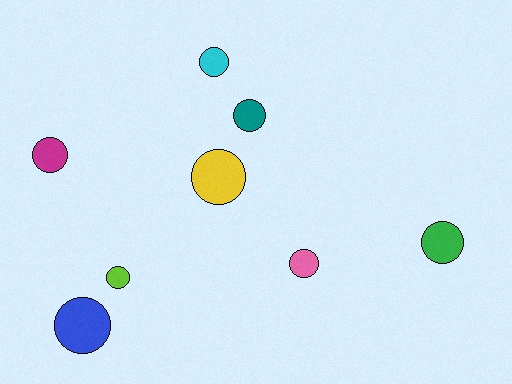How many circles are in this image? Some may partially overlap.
There are 8 circles.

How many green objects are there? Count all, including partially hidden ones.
There is 1 green object.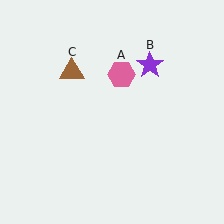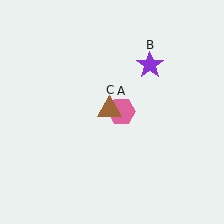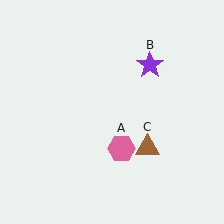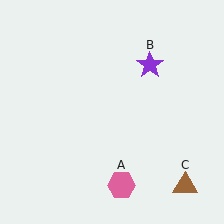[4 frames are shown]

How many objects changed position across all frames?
2 objects changed position: pink hexagon (object A), brown triangle (object C).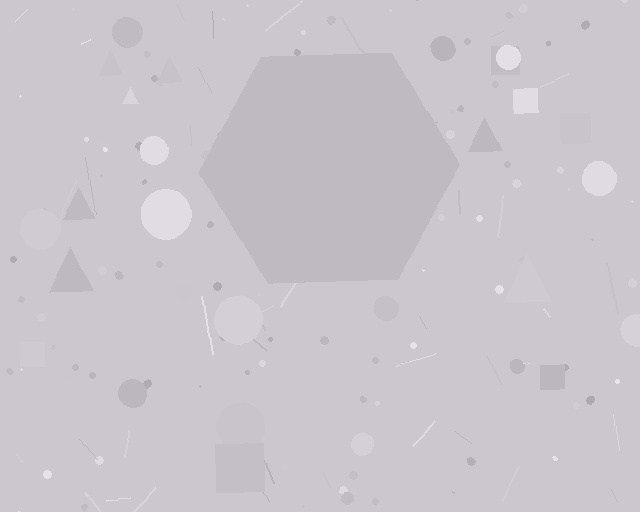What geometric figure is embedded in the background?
A hexagon is embedded in the background.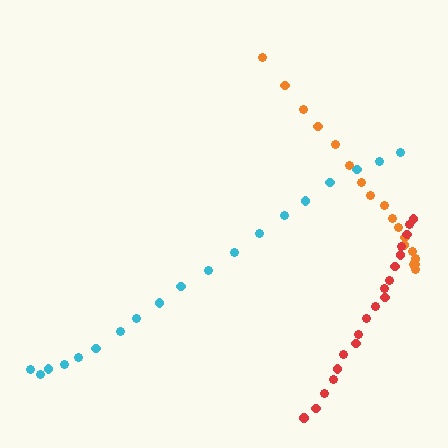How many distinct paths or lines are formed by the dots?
There are 3 distinct paths.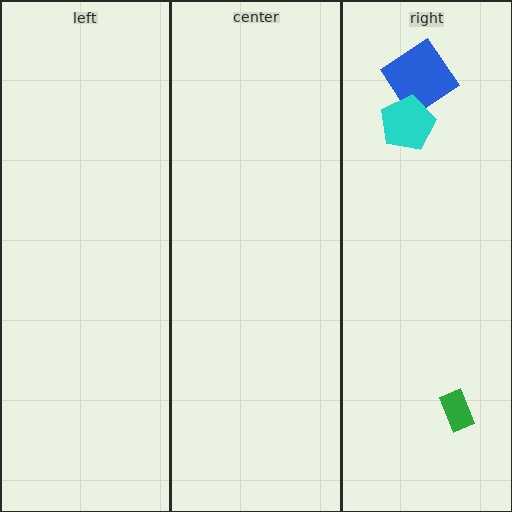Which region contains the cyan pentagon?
The right region.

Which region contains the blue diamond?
The right region.